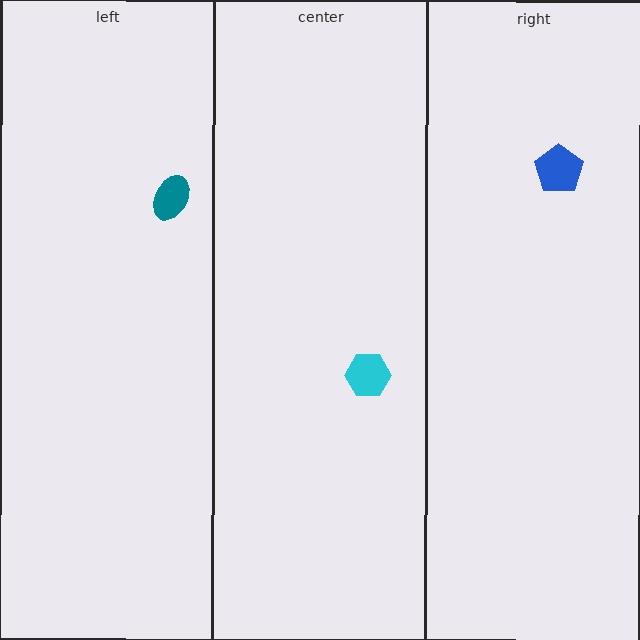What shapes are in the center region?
The cyan hexagon.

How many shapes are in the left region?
1.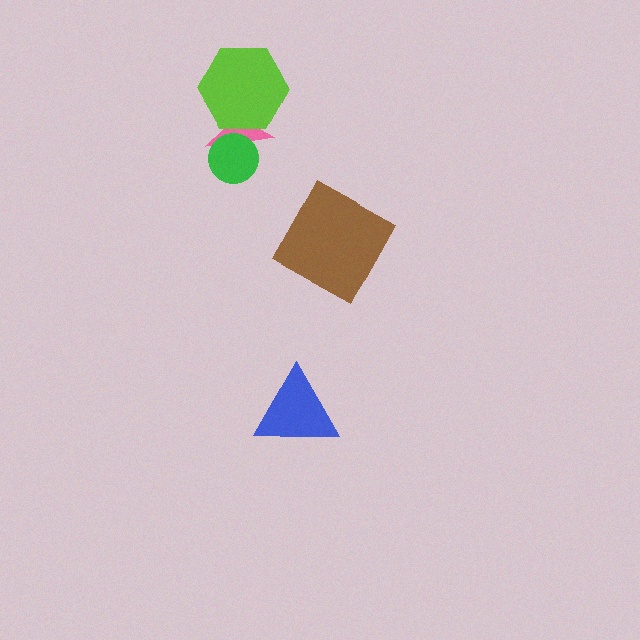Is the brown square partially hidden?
No, no other shape covers it.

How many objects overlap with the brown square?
0 objects overlap with the brown square.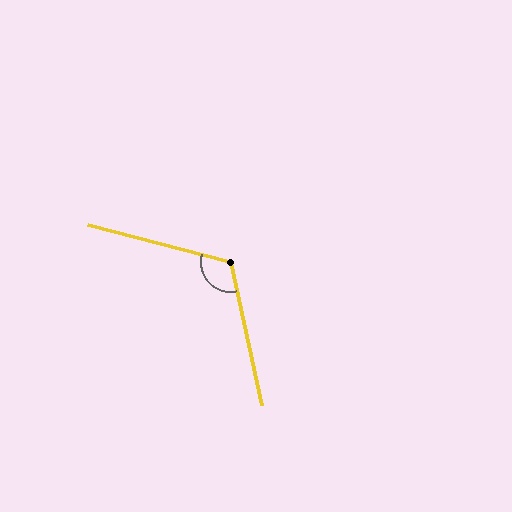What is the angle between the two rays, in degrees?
Approximately 117 degrees.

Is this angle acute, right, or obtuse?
It is obtuse.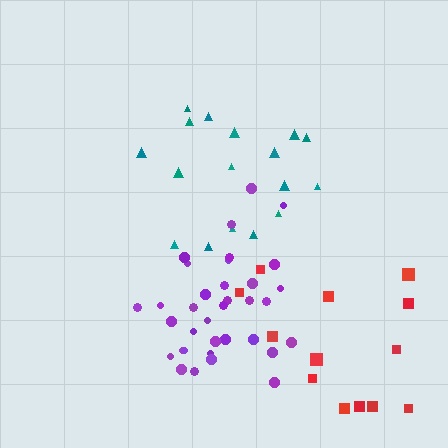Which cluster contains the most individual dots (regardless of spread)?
Purple (35).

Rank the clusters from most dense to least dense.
purple, teal, red.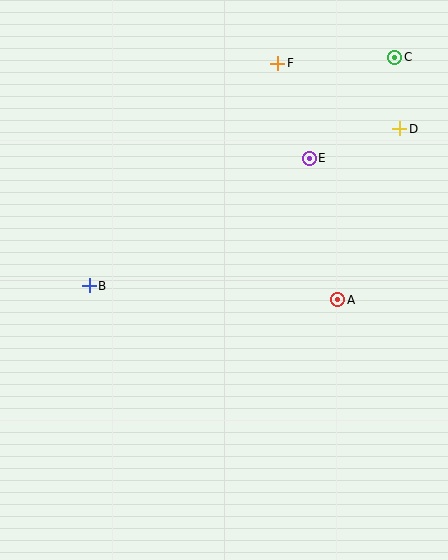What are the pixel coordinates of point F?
Point F is at (278, 63).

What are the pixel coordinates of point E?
Point E is at (309, 158).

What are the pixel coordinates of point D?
Point D is at (400, 129).